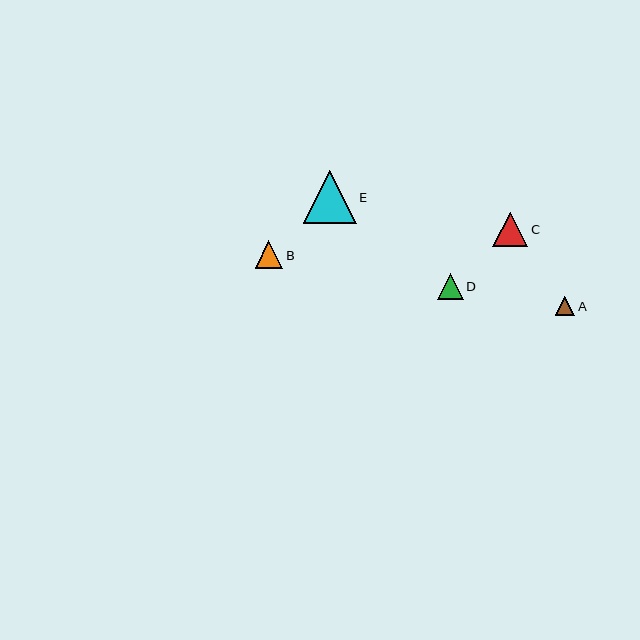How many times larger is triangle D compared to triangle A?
Triangle D is approximately 1.4 times the size of triangle A.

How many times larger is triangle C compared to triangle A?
Triangle C is approximately 1.8 times the size of triangle A.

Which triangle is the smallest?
Triangle A is the smallest with a size of approximately 19 pixels.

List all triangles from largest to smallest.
From largest to smallest: E, C, B, D, A.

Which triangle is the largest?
Triangle E is the largest with a size of approximately 52 pixels.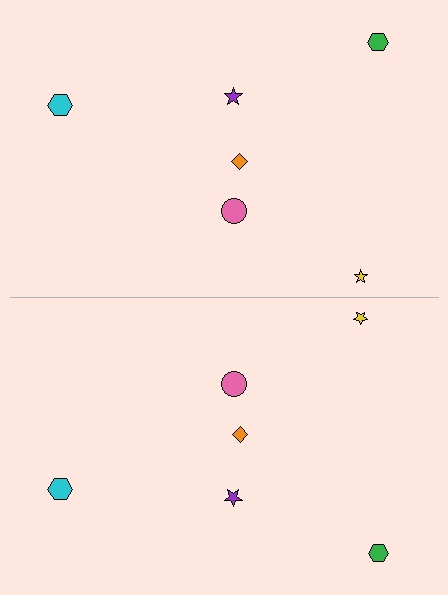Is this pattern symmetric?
Yes, this pattern has bilateral (reflection) symmetry.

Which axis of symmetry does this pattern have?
The pattern has a horizontal axis of symmetry running through the center of the image.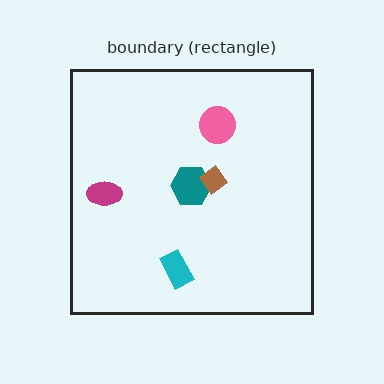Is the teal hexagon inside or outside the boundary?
Inside.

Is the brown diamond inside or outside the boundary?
Inside.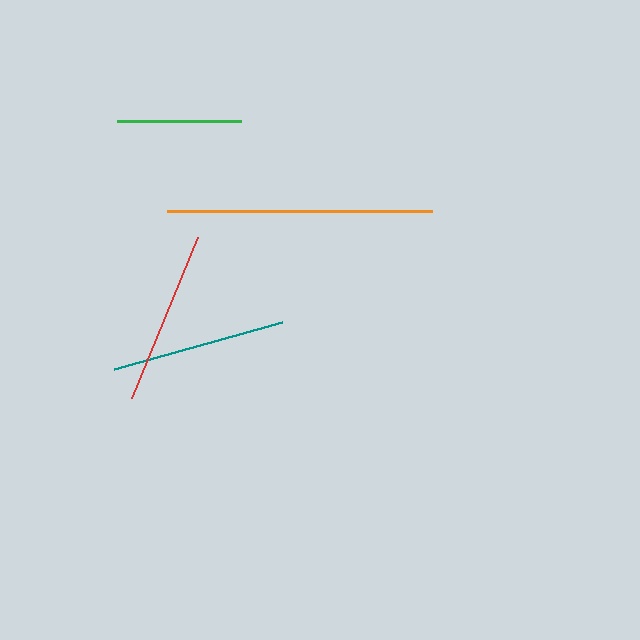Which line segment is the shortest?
The green line is the shortest at approximately 125 pixels.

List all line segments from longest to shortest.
From longest to shortest: orange, teal, red, green.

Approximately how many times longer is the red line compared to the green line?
The red line is approximately 1.4 times the length of the green line.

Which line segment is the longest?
The orange line is the longest at approximately 265 pixels.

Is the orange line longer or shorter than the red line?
The orange line is longer than the red line.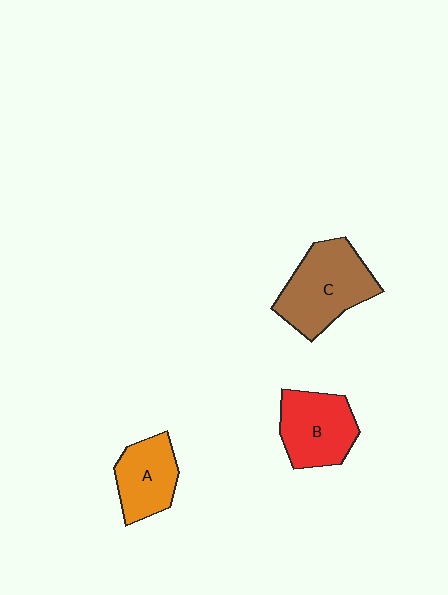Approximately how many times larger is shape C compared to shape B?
Approximately 1.3 times.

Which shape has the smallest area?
Shape A (orange).